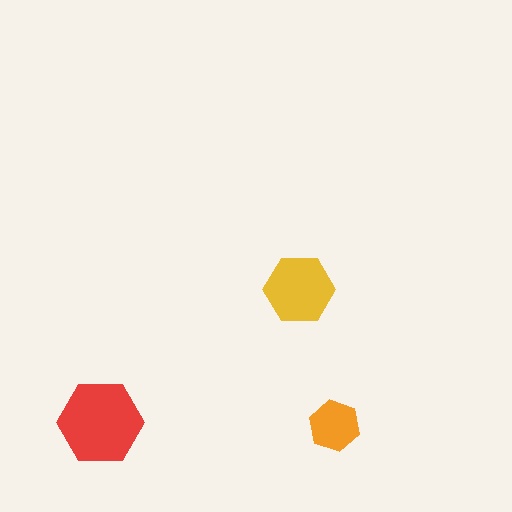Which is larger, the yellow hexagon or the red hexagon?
The red one.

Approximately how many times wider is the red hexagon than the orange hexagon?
About 1.5 times wider.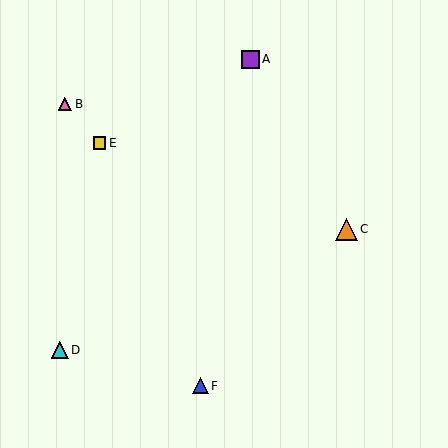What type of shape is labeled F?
Shape F is a blue triangle.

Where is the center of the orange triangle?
The center of the orange triangle is at (347, 230).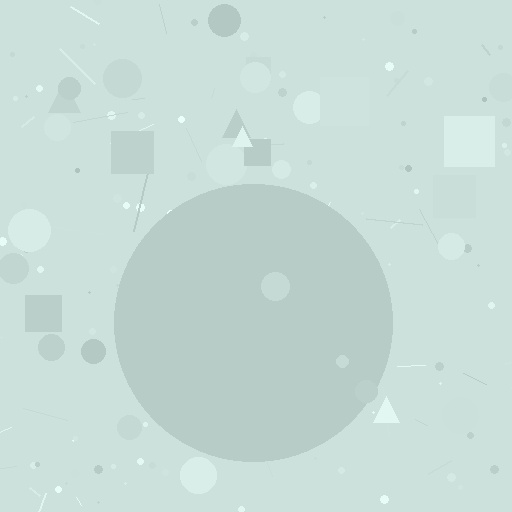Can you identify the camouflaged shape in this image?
The camouflaged shape is a circle.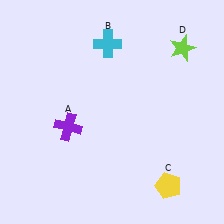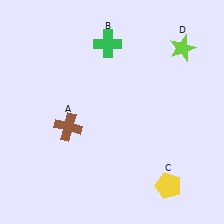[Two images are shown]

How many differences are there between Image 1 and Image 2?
There are 2 differences between the two images.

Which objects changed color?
A changed from purple to brown. B changed from cyan to green.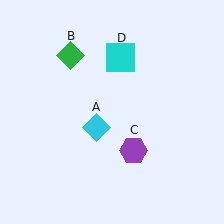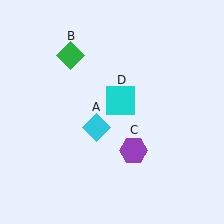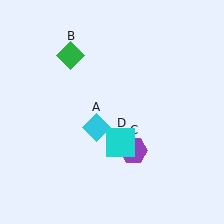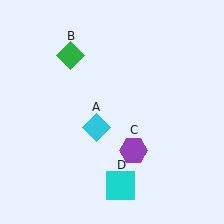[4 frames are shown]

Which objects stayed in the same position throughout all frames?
Cyan diamond (object A) and green diamond (object B) and purple hexagon (object C) remained stationary.